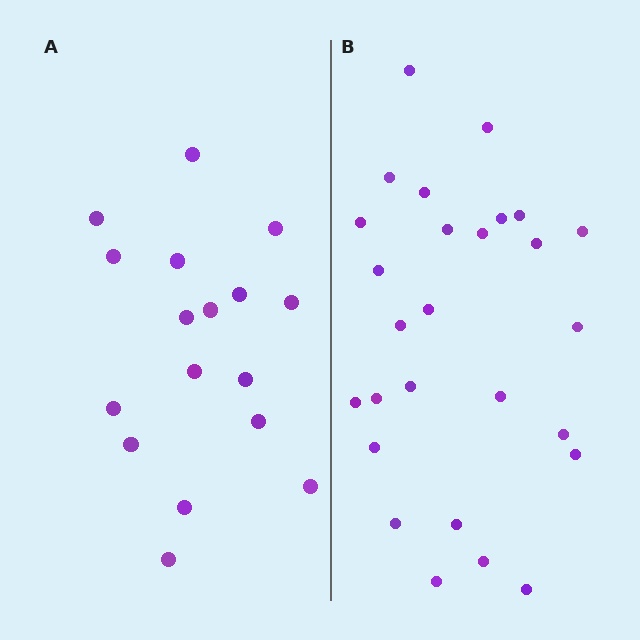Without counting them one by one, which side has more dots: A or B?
Region B (the right region) has more dots.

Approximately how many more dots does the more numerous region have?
Region B has roughly 10 or so more dots than region A.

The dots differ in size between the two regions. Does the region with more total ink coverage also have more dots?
No. Region A has more total ink coverage because its dots are larger, but region B actually contains more individual dots. Total area can be misleading — the number of items is what matters here.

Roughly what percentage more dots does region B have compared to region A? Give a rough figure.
About 60% more.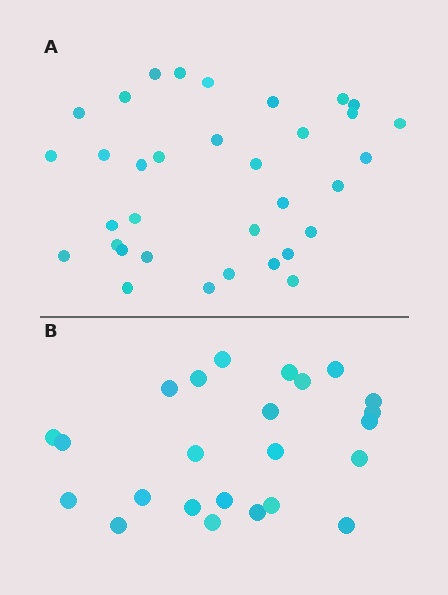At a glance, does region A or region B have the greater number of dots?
Region A (the top region) has more dots.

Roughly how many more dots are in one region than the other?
Region A has roughly 10 or so more dots than region B.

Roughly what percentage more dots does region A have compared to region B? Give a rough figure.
About 40% more.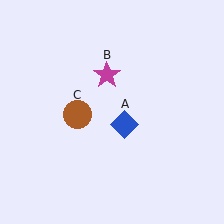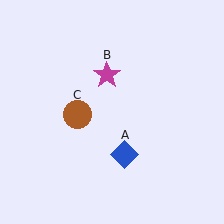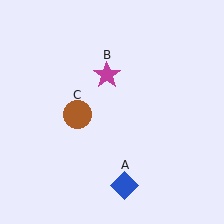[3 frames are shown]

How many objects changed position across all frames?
1 object changed position: blue diamond (object A).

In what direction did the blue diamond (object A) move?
The blue diamond (object A) moved down.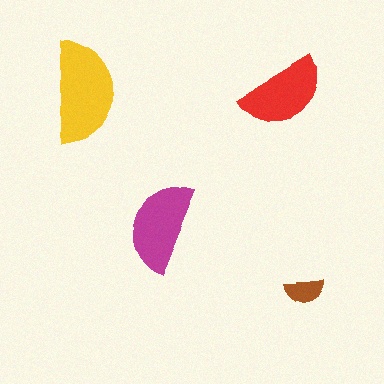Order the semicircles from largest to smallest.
the yellow one, the magenta one, the red one, the brown one.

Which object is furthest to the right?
The brown semicircle is rightmost.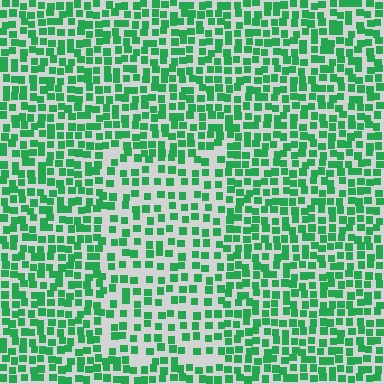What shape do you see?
I see a rectangle.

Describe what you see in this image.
The image contains small green elements arranged at two different densities. A rectangle-shaped region is visible where the elements are less densely packed than the surrounding area.